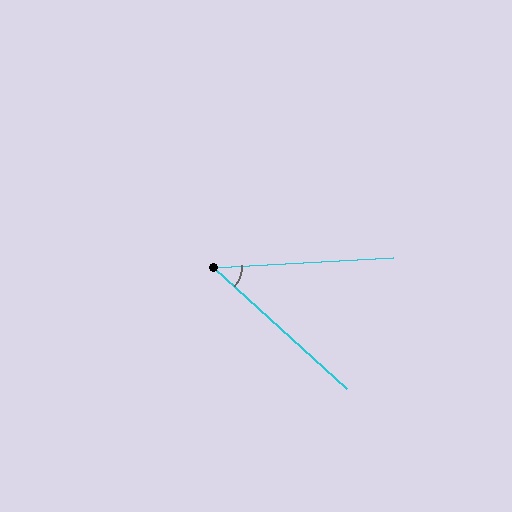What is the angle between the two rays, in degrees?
Approximately 45 degrees.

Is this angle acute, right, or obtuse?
It is acute.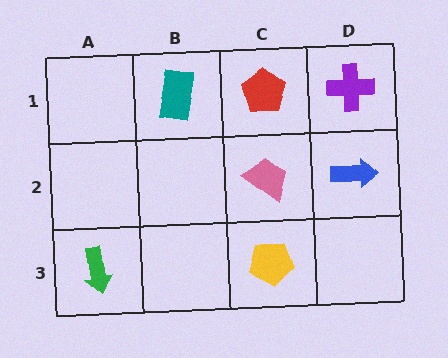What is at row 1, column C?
A red pentagon.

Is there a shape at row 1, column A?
No, that cell is empty.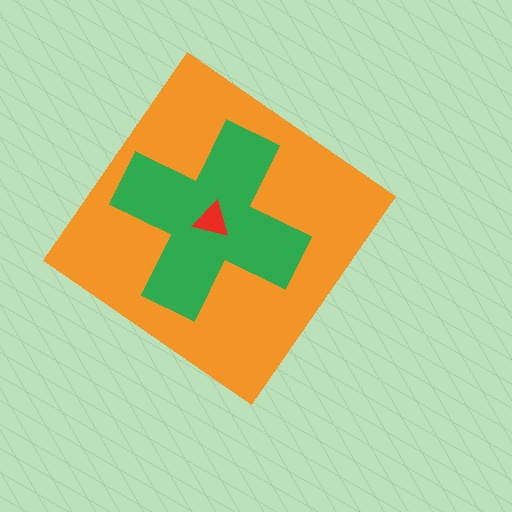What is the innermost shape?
The red triangle.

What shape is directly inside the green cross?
The red triangle.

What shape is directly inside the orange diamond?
The green cross.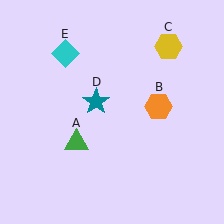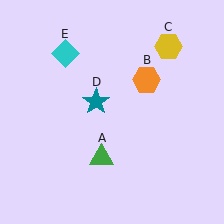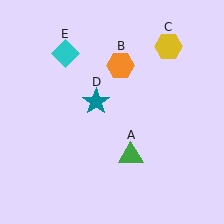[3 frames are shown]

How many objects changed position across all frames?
2 objects changed position: green triangle (object A), orange hexagon (object B).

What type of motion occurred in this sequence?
The green triangle (object A), orange hexagon (object B) rotated counterclockwise around the center of the scene.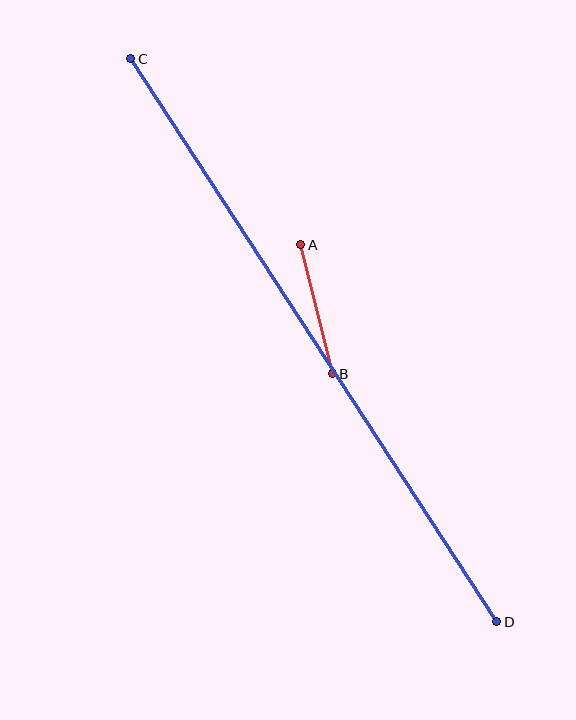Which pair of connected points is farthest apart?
Points C and D are farthest apart.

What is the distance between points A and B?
The distance is approximately 133 pixels.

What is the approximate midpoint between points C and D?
The midpoint is at approximately (314, 340) pixels.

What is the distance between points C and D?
The distance is approximately 671 pixels.